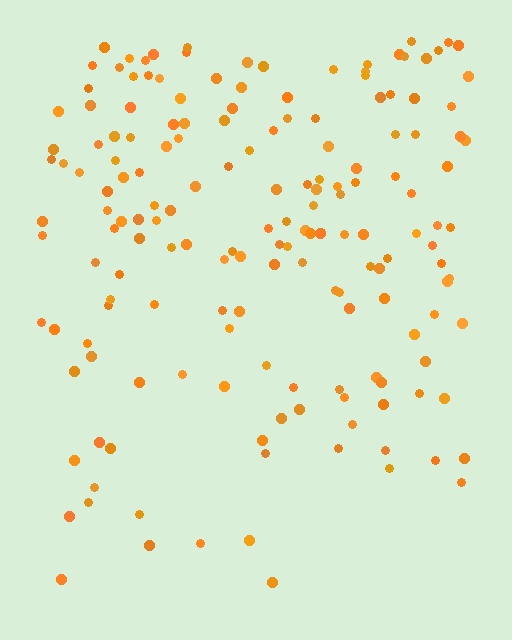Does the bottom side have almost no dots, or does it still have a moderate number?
Still a moderate number, just noticeably fewer than the top.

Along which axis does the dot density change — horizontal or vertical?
Vertical.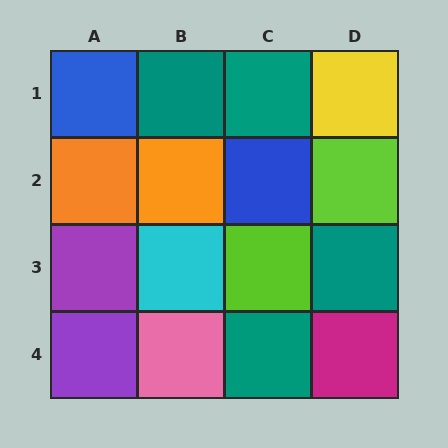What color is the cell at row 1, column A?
Blue.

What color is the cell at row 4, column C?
Teal.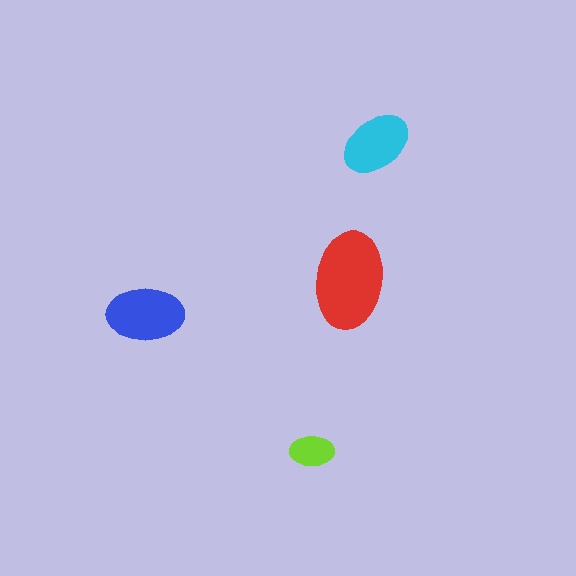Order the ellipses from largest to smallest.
the red one, the blue one, the cyan one, the lime one.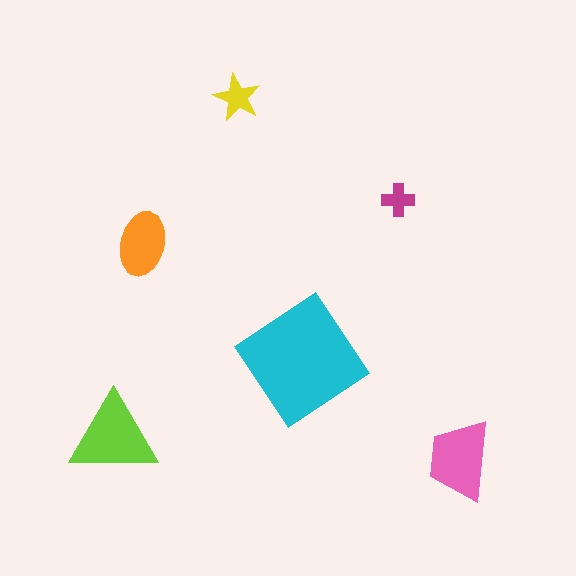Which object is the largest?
The cyan diamond.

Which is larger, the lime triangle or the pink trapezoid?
The lime triangle.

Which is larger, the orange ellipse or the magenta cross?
The orange ellipse.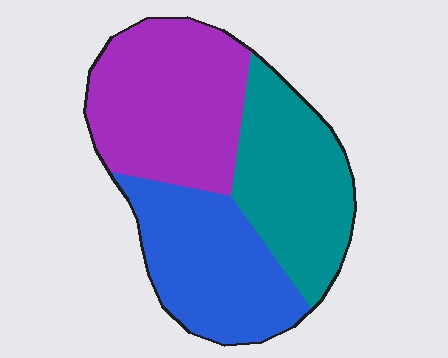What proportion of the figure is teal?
Teal covers around 30% of the figure.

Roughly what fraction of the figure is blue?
Blue covers 31% of the figure.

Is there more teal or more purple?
Purple.